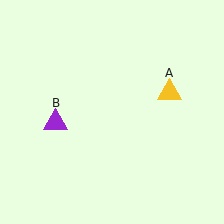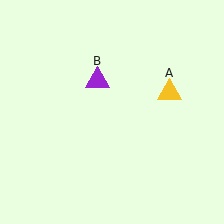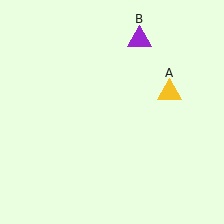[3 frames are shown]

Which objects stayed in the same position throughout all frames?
Yellow triangle (object A) remained stationary.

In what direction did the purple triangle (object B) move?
The purple triangle (object B) moved up and to the right.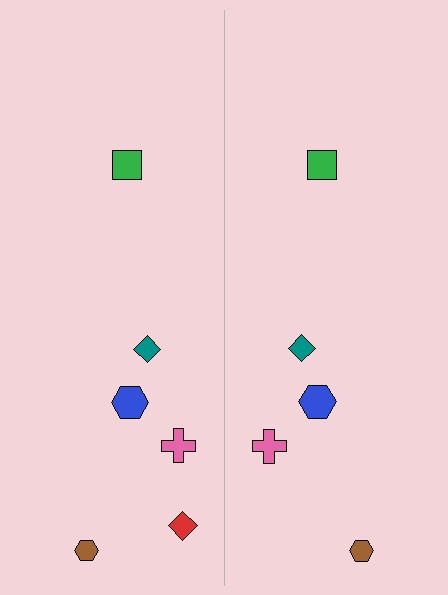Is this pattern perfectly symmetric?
No, the pattern is not perfectly symmetric. A red diamond is missing from the right side.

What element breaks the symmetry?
A red diamond is missing from the right side.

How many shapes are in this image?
There are 11 shapes in this image.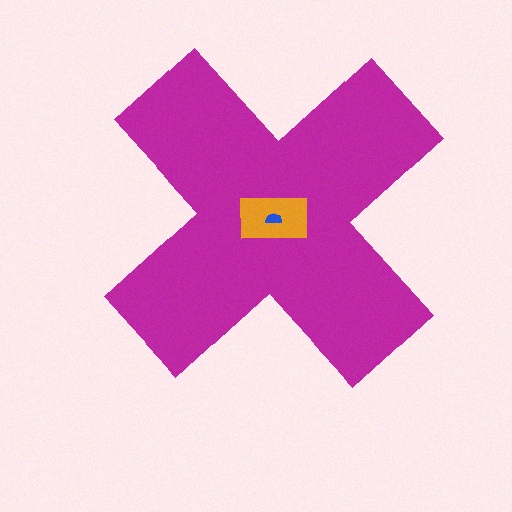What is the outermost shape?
The magenta cross.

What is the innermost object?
The blue semicircle.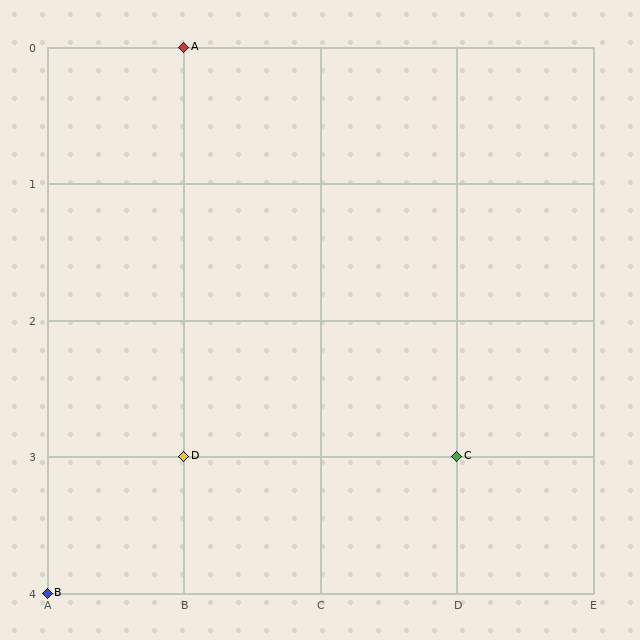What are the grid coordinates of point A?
Point A is at grid coordinates (B, 0).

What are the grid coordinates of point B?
Point B is at grid coordinates (A, 4).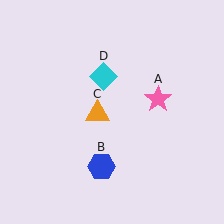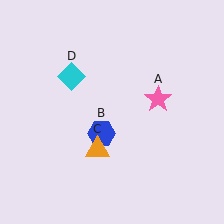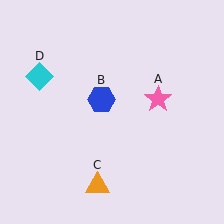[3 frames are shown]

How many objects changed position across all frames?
3 objects changed position: blue hexagon (object B), orange triangle (object C), cyan diamond (object D).